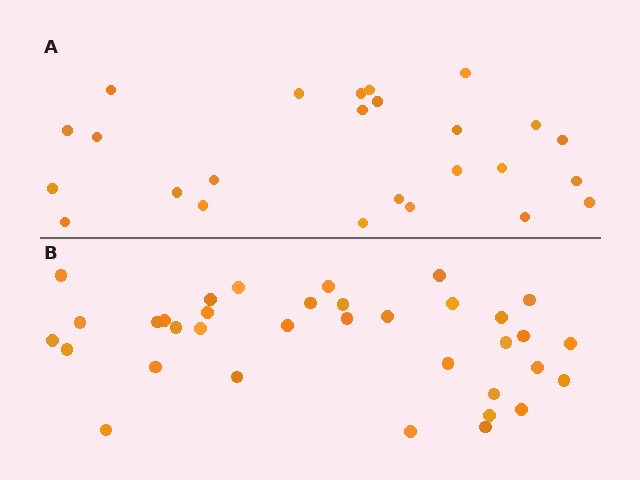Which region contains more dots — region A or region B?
Region B (the bottom region) has more dots.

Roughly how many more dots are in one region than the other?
Region B has roughly 10 or so more dots than region A.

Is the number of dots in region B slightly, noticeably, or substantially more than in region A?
Region B has noticeably more, but not dramatically so. The ratio is roughly 1.4 to 1.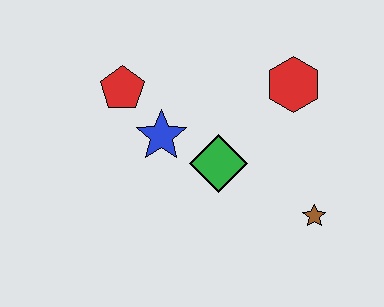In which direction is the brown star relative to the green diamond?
The brown star is to the right of the green diamond.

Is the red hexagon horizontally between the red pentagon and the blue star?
No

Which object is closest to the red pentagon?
The blue star is closest to the red pentagon.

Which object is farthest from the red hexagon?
The red pentagon is farthest from the red hexagon.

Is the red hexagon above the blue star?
Yes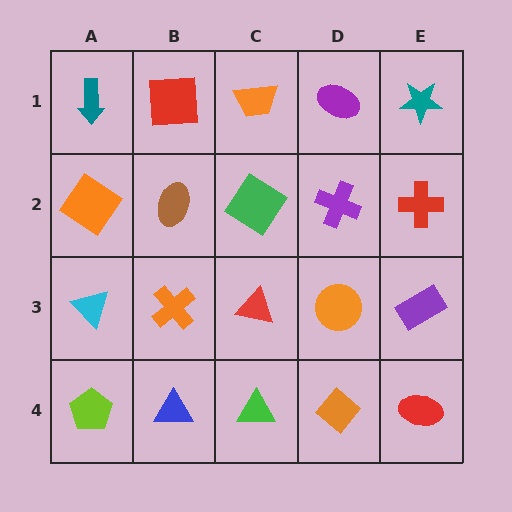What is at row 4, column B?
A blue triangle.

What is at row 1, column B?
A red square.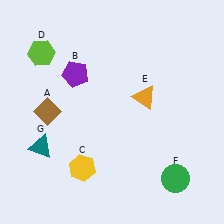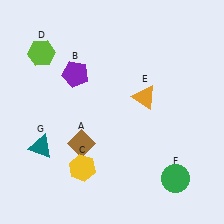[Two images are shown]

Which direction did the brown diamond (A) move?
The brown diamond (A) moved right.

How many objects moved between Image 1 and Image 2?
1 object moved between the two images.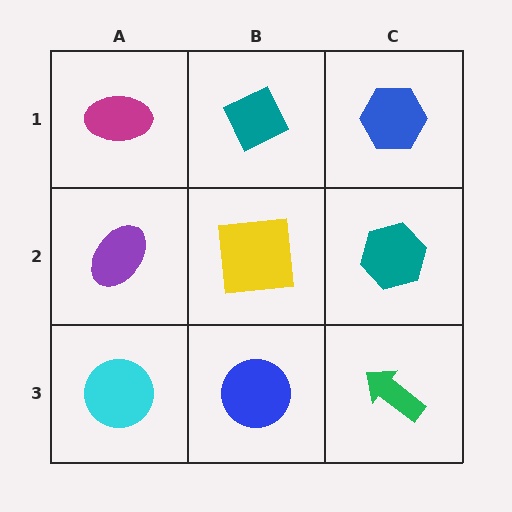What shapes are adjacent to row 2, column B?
A teal diamond (row 1, column B), a blue circle (row 3, column B), a purple ellipse (row 2, column A), a teal hexagon (row 2, column C).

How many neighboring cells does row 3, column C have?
2.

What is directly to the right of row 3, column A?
A blue circle.